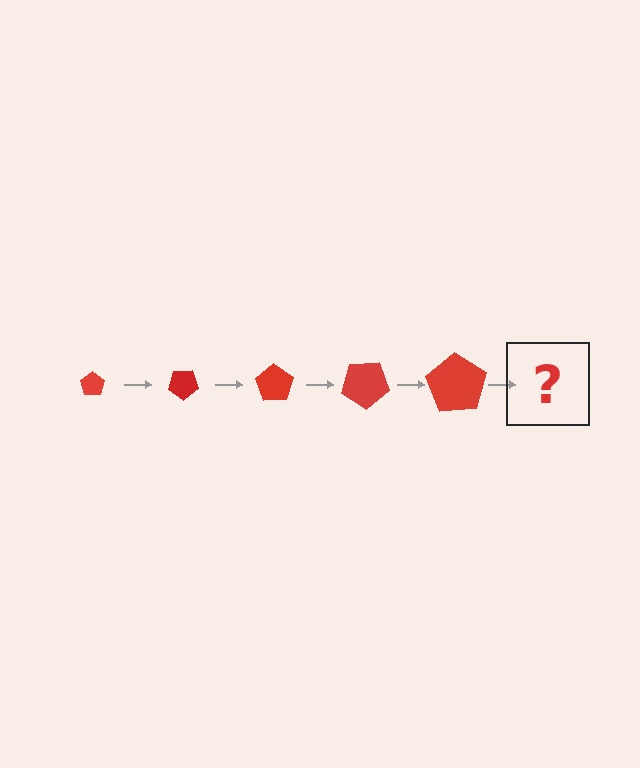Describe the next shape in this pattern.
It should be a pentagon, larger than the previous one and rotated 175 degrees from the start.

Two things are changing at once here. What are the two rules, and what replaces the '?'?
The two rules are that the pentagon grows larger each step and it rotates 35 degrees each step. The '?' should be a pentagon, larger than the previous one and rotated 175 degrees from the start.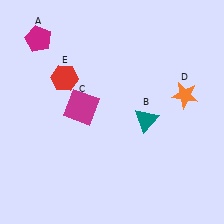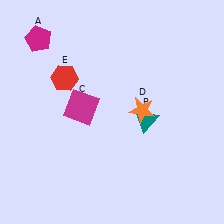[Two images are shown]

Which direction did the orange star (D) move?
The orange star (D) moved left.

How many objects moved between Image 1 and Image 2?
1 object moved between the two images.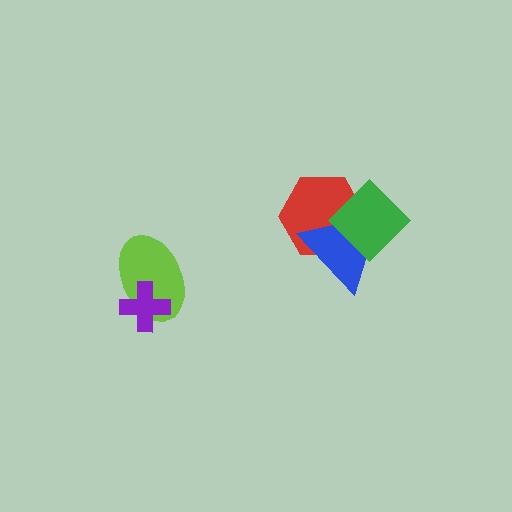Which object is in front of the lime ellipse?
The purple cross is in front of the lime ellipse.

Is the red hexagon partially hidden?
Yes, it is partially covered by another shape.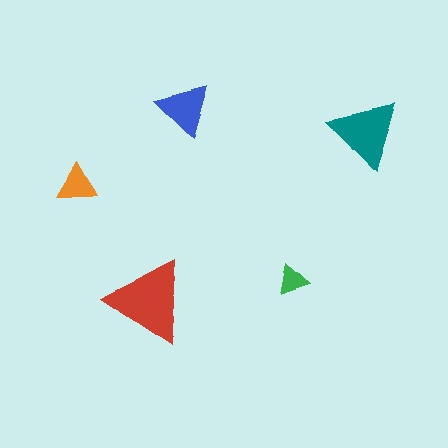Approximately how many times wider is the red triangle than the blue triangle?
About 1.5 times wider.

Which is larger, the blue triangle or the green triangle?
The blue one.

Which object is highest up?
The blue triangle is topmost.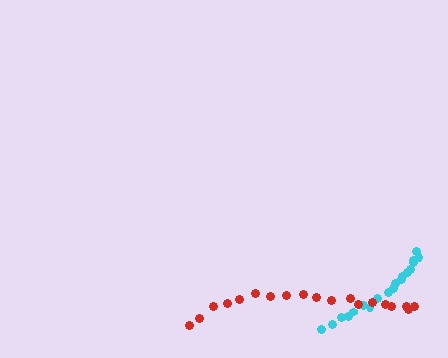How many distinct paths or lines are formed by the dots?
There are 2 distinct paths.